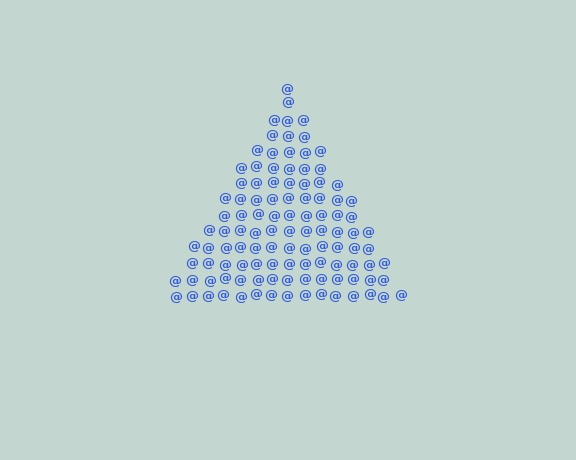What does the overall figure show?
The overall figure shows a triangle.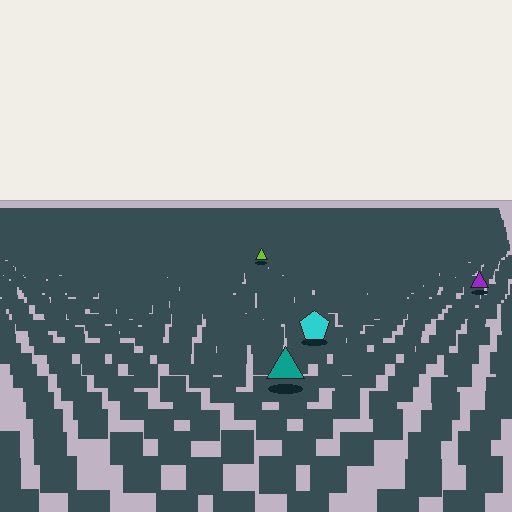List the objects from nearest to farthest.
From nearest to farthest: the teal triangle, the cyan pentagon, the purple triangle, the lime triangle.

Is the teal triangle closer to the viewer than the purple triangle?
Yes. The teal triangle is closer — you can tell from the texture gradient: the ground texture is coarser near it.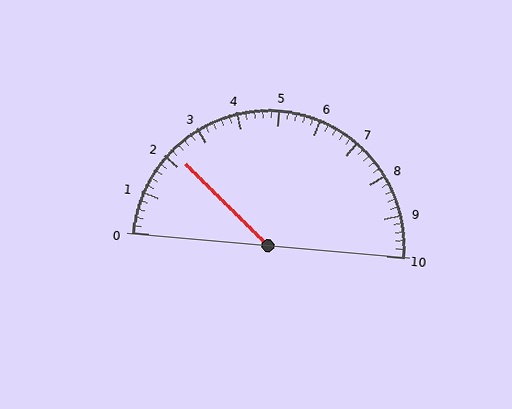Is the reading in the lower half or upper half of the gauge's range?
The reading is in the lower half of the range (0 to 10).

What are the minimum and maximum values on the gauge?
The gauge ranges from 0 to 10.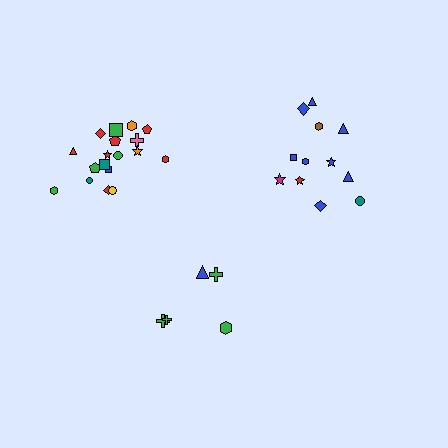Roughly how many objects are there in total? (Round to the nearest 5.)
Roughly 35 objects in total.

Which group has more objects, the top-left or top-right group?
The top-left group.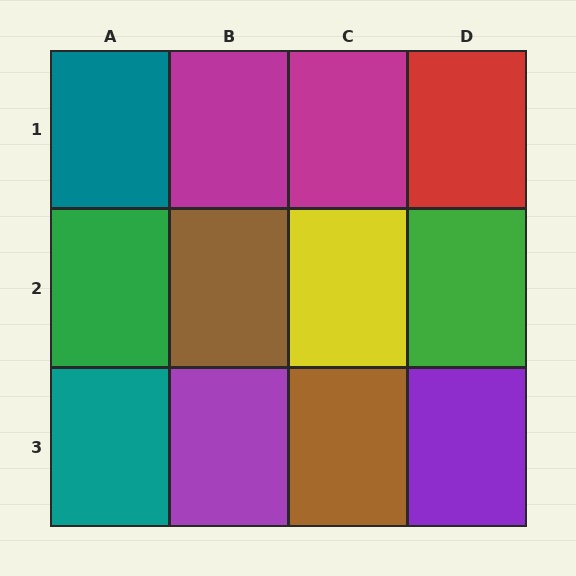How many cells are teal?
2 cells are teal.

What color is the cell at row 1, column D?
Red.